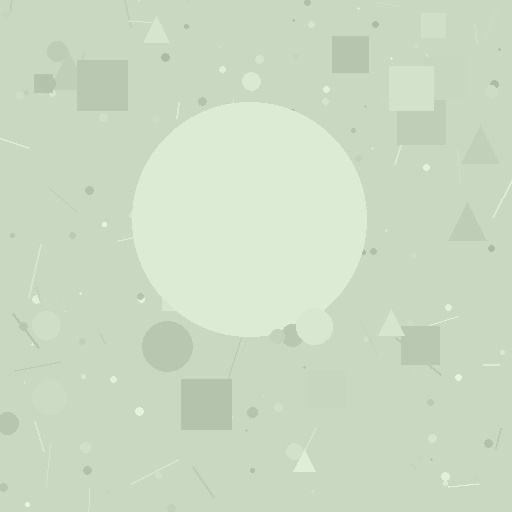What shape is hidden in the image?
A circle is hidden in the image.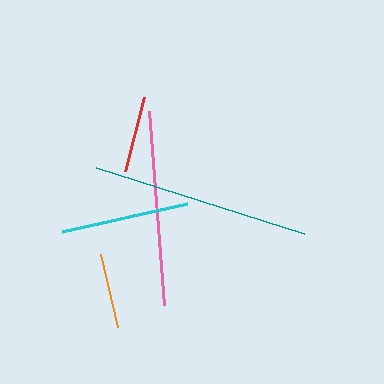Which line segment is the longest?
The teal line is the longest at approximately 218 pixels.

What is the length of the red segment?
The red segment is approximately 75 pixels long.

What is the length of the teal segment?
The teal segment is approximately 218 pixels long.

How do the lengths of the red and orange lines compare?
The red and orange lines are approximately the same length.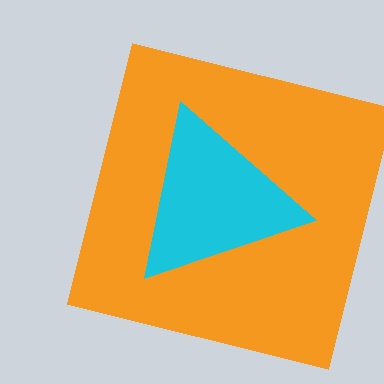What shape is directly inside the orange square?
The cyan triangle.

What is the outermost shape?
The orange square.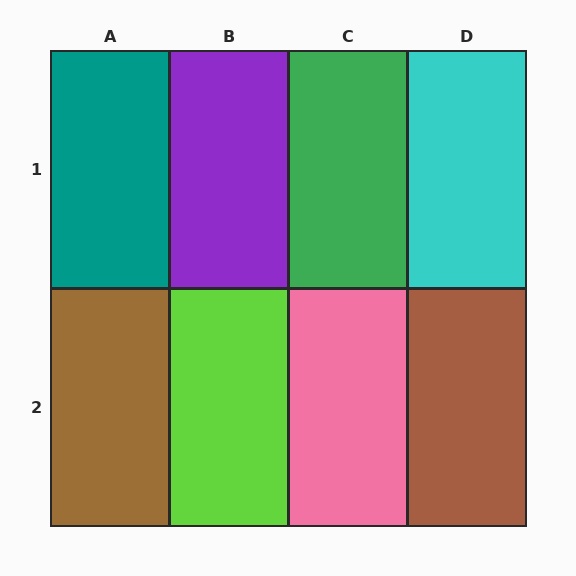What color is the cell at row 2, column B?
Lime.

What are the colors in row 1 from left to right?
Teal, purple, green, cyan.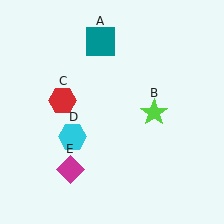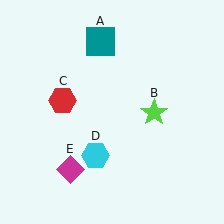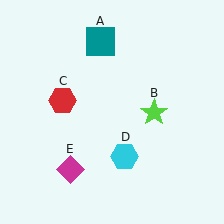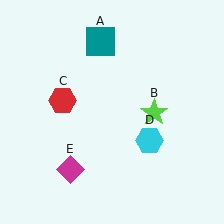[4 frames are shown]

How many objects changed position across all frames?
1 object changed position: cyan hexagon (object D).